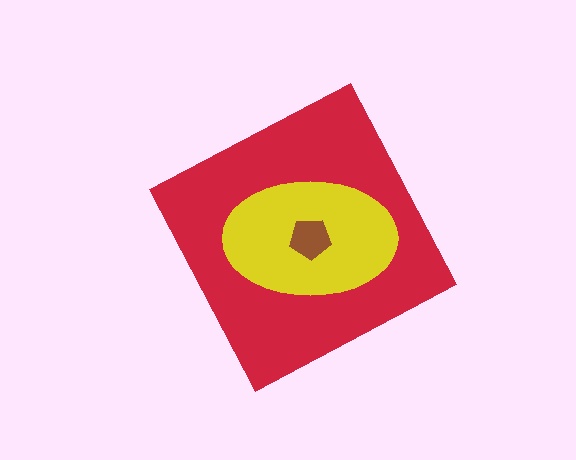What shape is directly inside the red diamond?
The yellow ellipse.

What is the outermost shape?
The red diamond.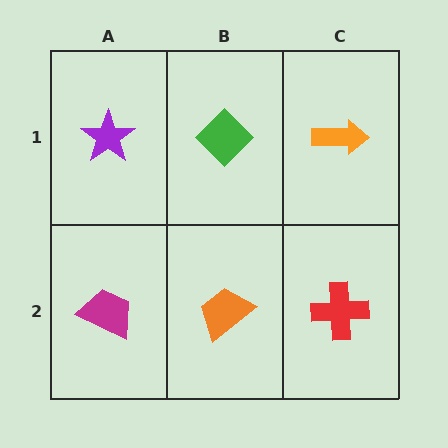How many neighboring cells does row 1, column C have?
2.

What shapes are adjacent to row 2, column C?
An orange arrow (row 1, column C), an orange trapezoid (row 2, column B).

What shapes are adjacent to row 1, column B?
An orange trapezoid (row 2, column B), a purple star (row 1, column A), an orange arrow (row 1, column C).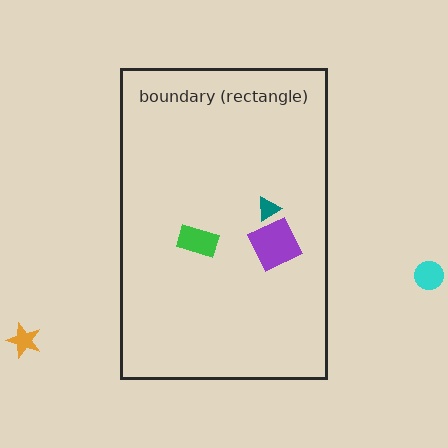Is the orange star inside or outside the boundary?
Outside.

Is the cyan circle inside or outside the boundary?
Outside.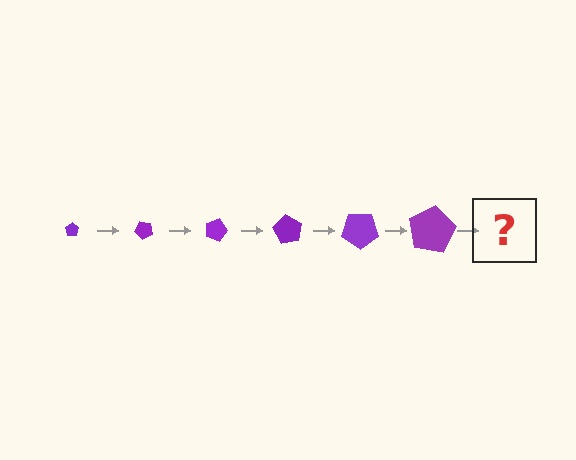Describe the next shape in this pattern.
It should be a pentagon, larger than the previous one and rotated 270 degrees from the start.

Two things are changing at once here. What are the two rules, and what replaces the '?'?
The two rules are that the pentagon grows larger each step and it rotates 45 degrees each step. The '?' should be a pentagon, larger than the previous one and rotated 270 degrees from the start.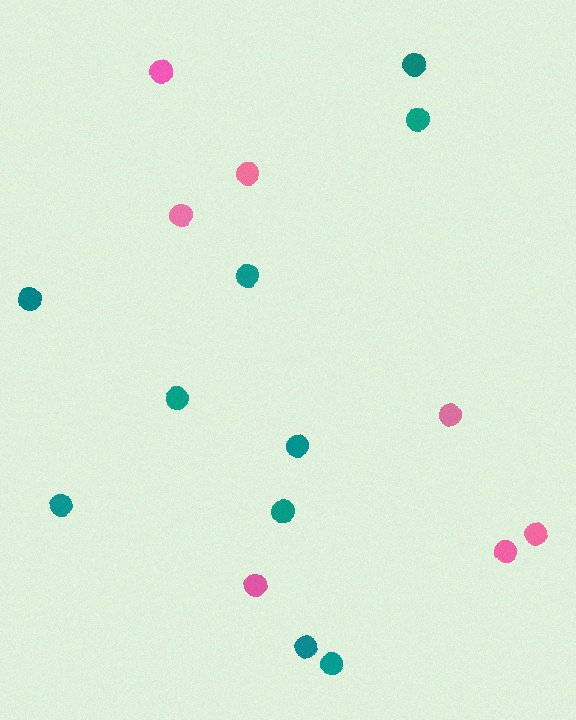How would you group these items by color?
There are 2 groups: one group of teal circles (10) and one group of pink circles (7).